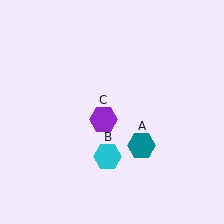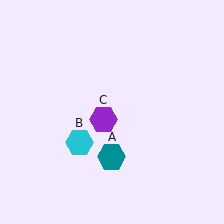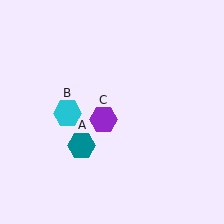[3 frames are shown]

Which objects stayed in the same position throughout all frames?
Purple hexagon (object C) remained stationary.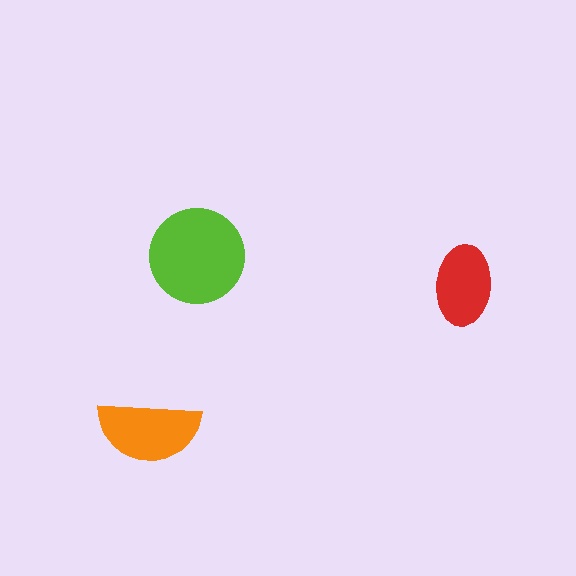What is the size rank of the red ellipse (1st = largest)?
3rd.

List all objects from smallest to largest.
The red ellipse, the orange semicircle, the lime circle.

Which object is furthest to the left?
The orange semicircle is leftmost.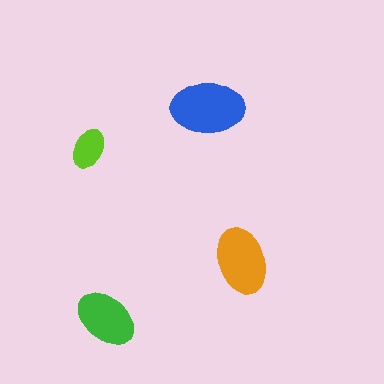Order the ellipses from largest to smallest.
the blue one, the orange one, the green one, the lime one.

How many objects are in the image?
There are 4 objects in the image.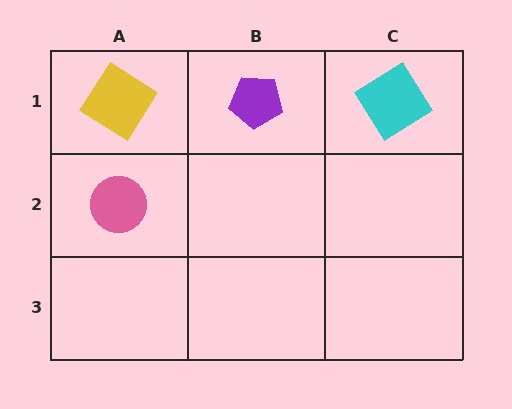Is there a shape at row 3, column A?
No, that cell is empty.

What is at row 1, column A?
A yellow diamond.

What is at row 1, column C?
A cyan diamond.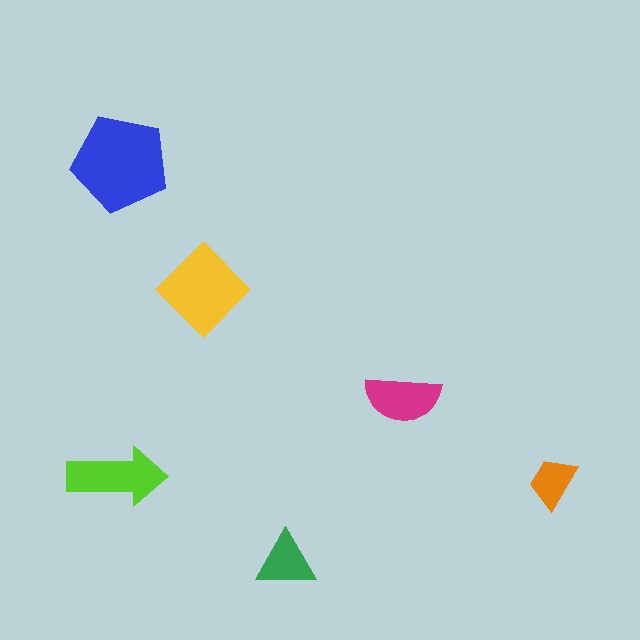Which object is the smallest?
The orange trapezoid.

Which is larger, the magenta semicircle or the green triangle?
The magenta semicircle.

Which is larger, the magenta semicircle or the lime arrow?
The lime arrow.